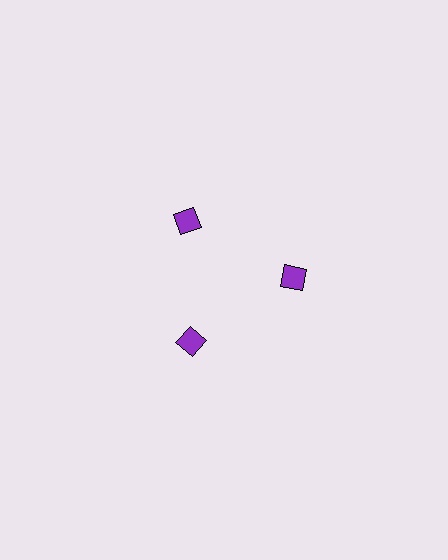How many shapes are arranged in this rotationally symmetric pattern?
There are 3 shapes, arranged in 3 groups of 1.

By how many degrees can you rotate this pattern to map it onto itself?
The pattern maps onto itself every 120 degrees of rotation.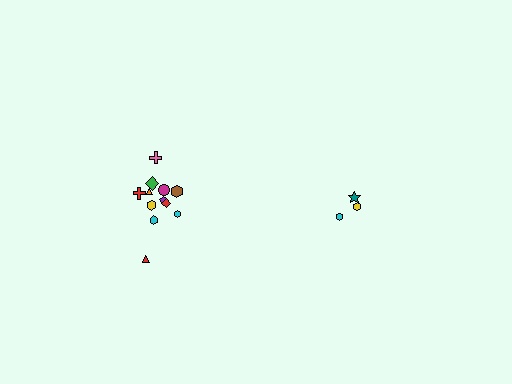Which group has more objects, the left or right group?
The left group.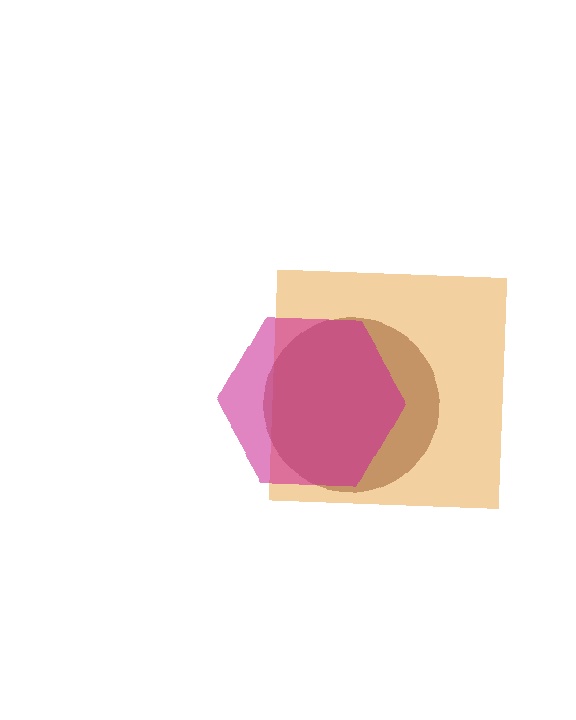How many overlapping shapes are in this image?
There are 3 overlapping shapes in the image.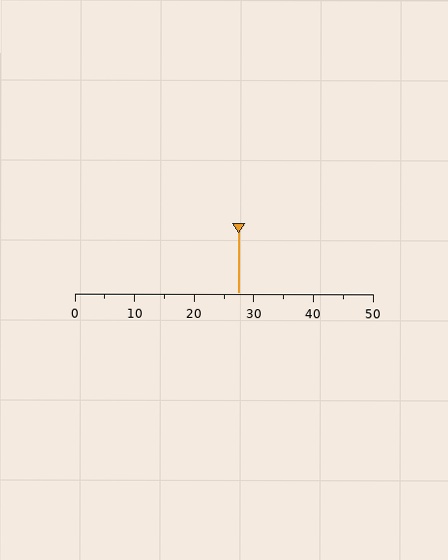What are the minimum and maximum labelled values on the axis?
The axis runs from 0 to 50.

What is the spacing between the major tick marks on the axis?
The major ticks are spaced 10 apart.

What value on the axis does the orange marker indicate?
The marker indicates approximately 27.5.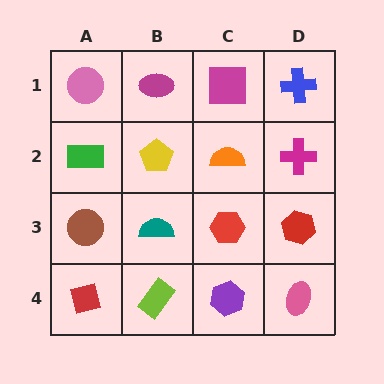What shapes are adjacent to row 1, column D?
A magenta cross (row 2, column D), a magenta square (row 1, column C).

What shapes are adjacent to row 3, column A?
A green rectangle (row 2, column A), a red square (row 4, column A), a teal semicircle (row 3, column B).